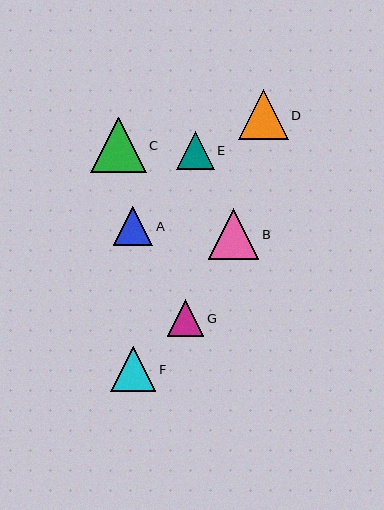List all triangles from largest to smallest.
From largest to smallest: C, B, D, F, A, E, G.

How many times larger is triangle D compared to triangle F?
Triangle D is approximately 1.1 times the size of triangle F.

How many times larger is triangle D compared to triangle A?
Triangle D is approximately 1.2 times the size of triangle A.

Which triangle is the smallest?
Triangle G is the smallest with a size of approximately 37 pixels.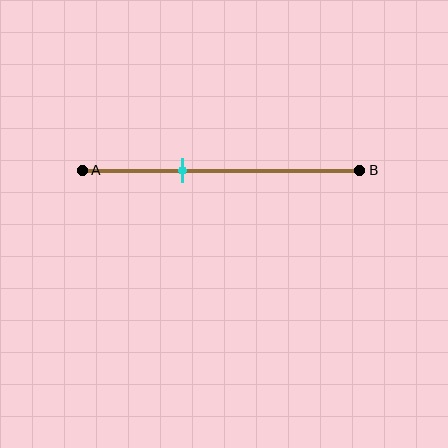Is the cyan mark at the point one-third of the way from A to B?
Yes, the mark is approximately at the one-third point.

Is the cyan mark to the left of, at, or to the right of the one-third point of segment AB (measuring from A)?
The cyan mark is approximately at the one-third point of segment AB.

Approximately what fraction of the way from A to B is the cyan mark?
The cyan mark is approximately 35% of the way from A to B.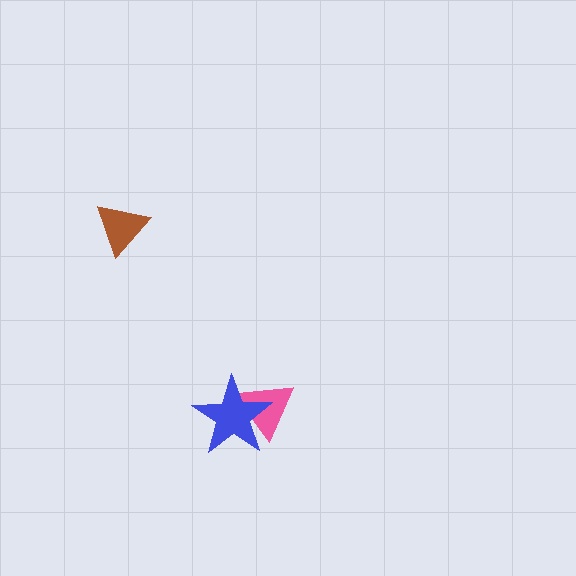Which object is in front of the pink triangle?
The blue star is in front of the pink triangle.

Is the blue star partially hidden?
No, no other shape covers it.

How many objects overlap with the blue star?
1 object overlaps with the blue star.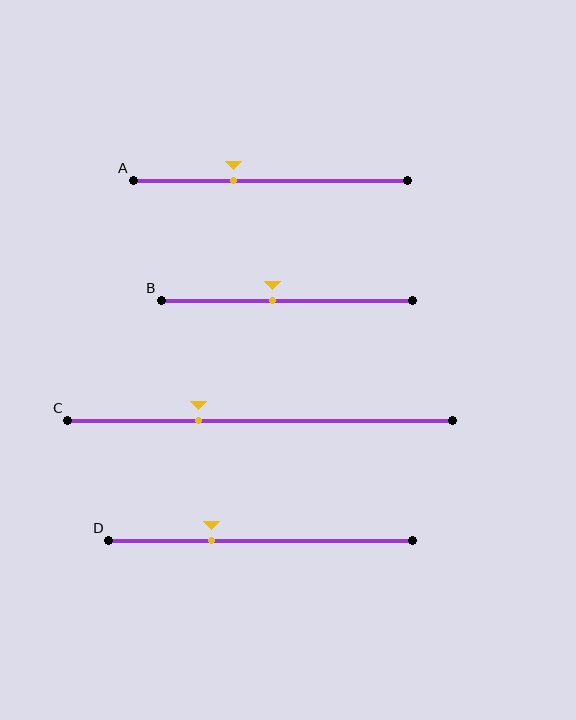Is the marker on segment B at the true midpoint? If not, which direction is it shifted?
No, the marker on segment B is shifted to the left by about 6% of the segment length.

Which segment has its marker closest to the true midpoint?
Segment B has its marker closest to the true midpoint.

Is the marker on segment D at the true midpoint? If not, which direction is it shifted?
No, the marker on segment D is shifted to the left by about 16% of the segment length.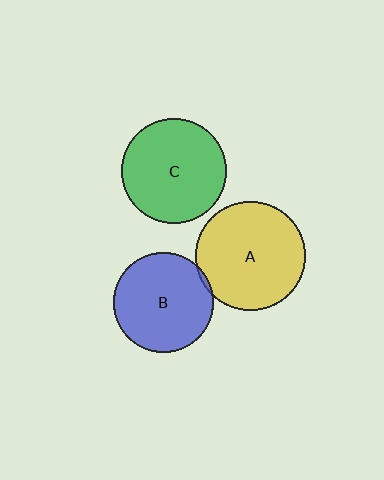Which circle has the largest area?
Circle A (yellow).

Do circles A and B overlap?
Yes.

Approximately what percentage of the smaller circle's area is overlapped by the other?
Approximately 5%.